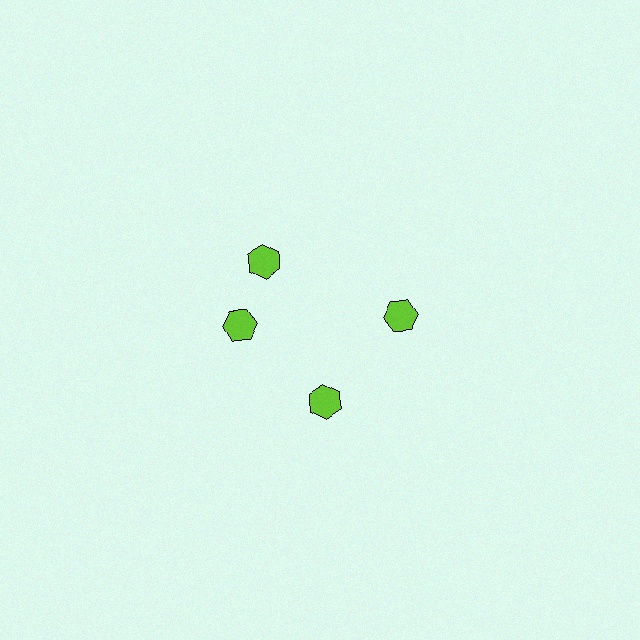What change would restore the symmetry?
The symmetry would be restored by rotating it back into even spacing with its neighbors so that all 4 hexagons sit at equal angles and equal distance from the center.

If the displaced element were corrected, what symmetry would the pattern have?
It would have 4-fold rotational symmetry — the pattern would map onto itself every 90 degrees.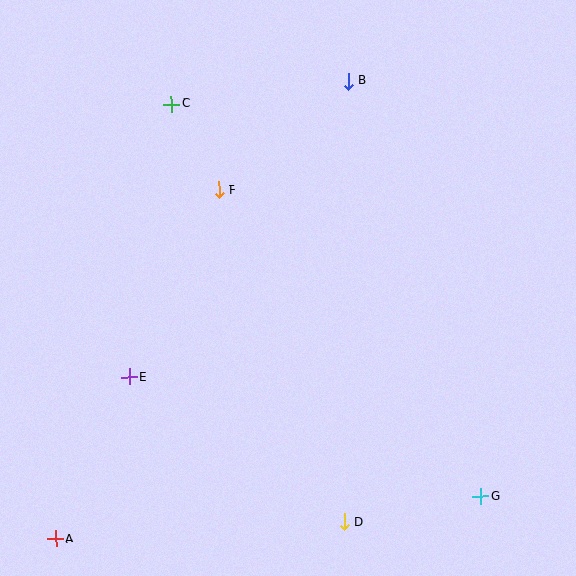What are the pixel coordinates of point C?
Point C is at (171, 104).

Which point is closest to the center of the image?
Point F at (219, 190) is closest to the center.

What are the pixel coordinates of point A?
Point A is at (55, 539).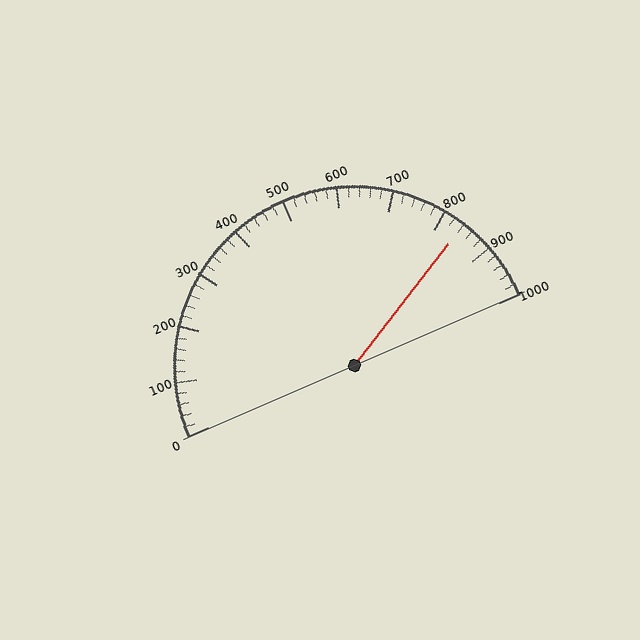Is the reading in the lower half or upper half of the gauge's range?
The reading is in the upper half of the range (0 to 1000).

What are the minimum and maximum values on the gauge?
The gauge ranges from 0 to 1000.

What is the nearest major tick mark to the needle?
The nearest major tick mark is 800.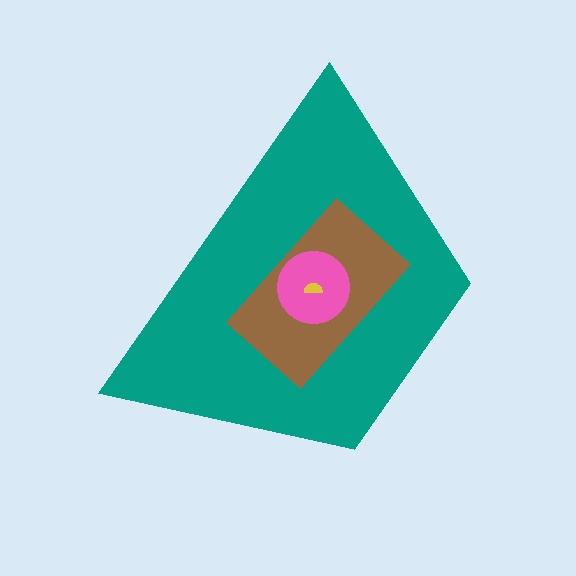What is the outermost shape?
The teal trapezoid.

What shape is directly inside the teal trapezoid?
The brown rectangle.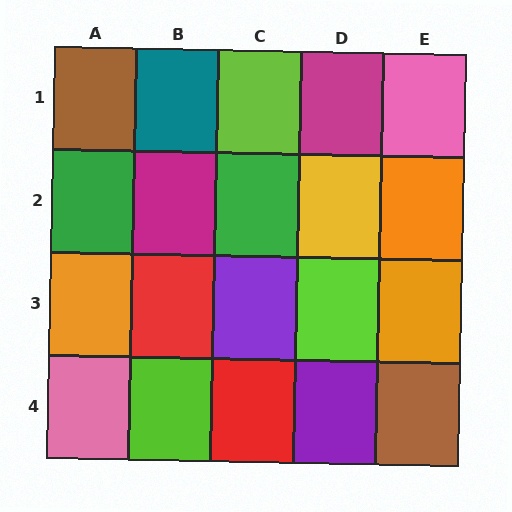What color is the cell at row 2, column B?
Magenta.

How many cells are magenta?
2 cells are magenta.